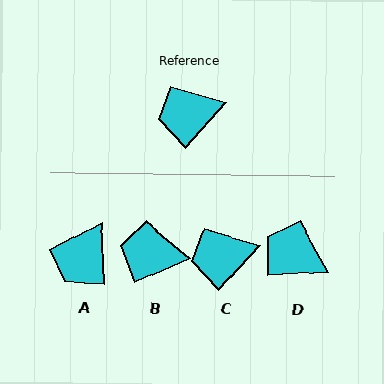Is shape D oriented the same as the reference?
No, it is off by about 44 degrees.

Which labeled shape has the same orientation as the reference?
C.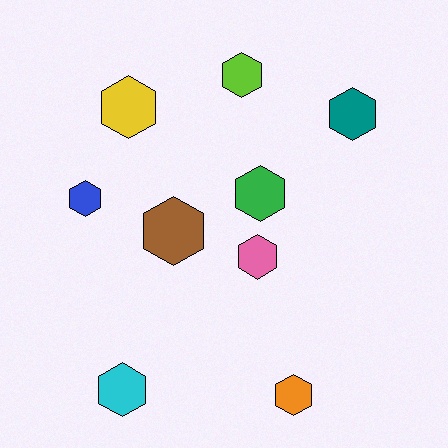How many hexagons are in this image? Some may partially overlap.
There are 9 hexagons.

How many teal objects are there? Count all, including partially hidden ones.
There is 1 teal object.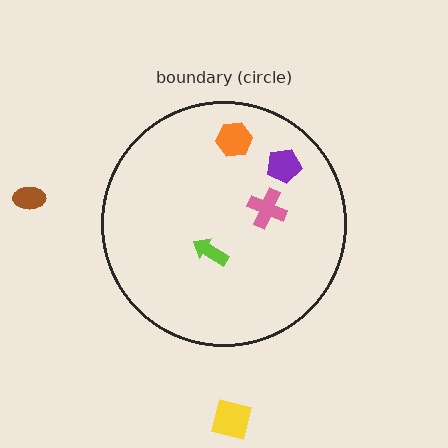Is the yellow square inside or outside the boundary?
Outside.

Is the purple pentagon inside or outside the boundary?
Inside.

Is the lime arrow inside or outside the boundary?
Inside.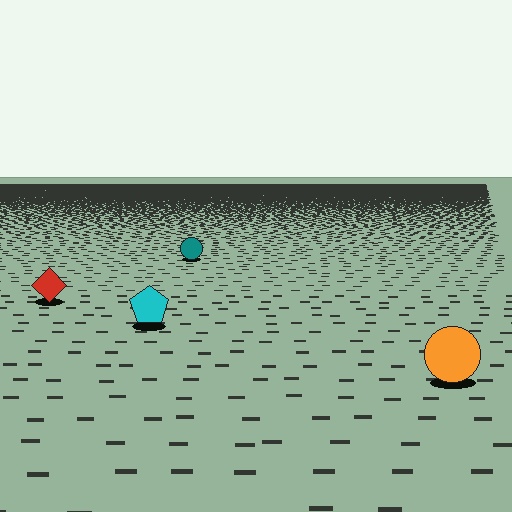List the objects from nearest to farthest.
From nearest to farthest: the orange circle, the cyan pentagon, the red diamond, the teal circle.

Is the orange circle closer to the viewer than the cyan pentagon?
Yes. The orange circle is closer — you can tell from the texture gradient: the ground texture is coarser near it.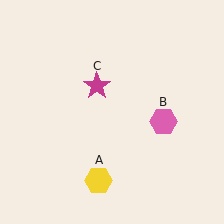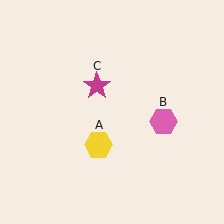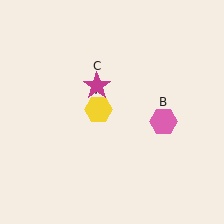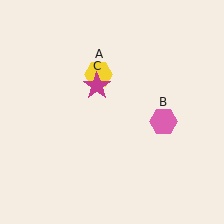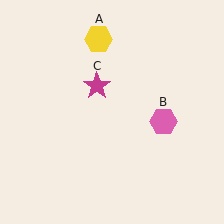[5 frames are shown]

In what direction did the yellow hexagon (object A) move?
The yellow hexagon (object A) moved up.